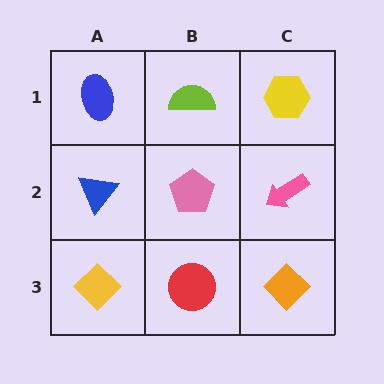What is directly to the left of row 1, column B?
A blue ellipse.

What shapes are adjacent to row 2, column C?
A yellow hexagon (row 1, column C), an orange diamond (row 3, column C), a pink pentagon (row 2, column B).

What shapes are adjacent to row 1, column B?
A pink pentagon (row 2, column B), a blue ellipse (row 1, column A), a yellow hexagon (row 1, column C).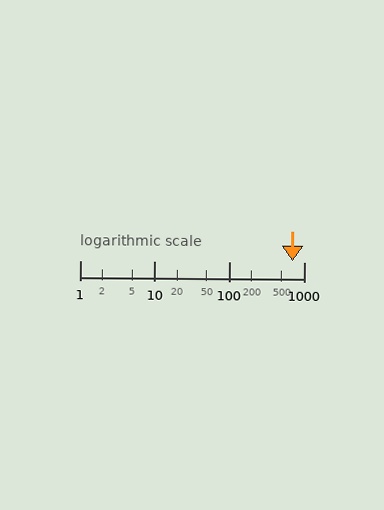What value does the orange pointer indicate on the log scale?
The pointer indicates approximately 700.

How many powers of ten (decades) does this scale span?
The scale spans 3 decades, from 1 to 1000.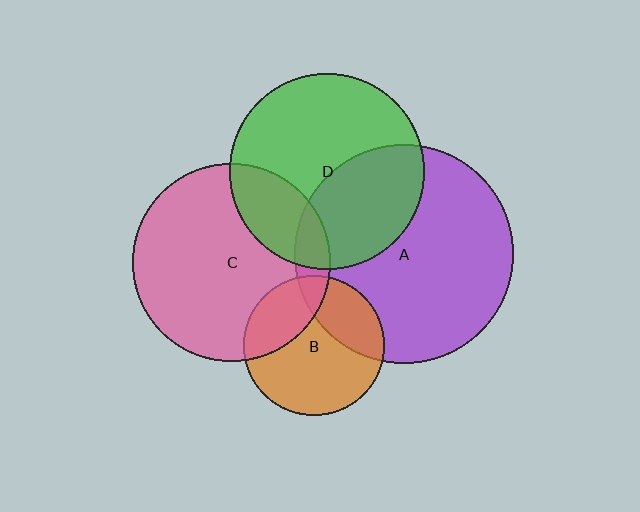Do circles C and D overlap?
Yes.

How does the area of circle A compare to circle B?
Approximately 2.4 times.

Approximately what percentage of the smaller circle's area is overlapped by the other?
Approximately 20%.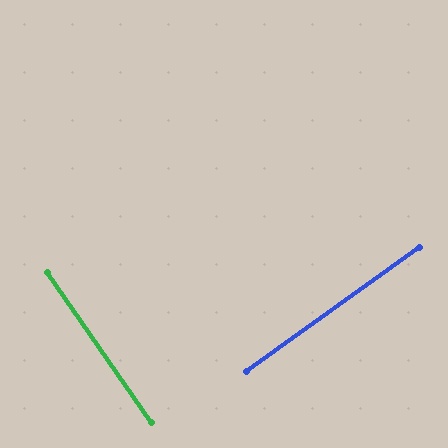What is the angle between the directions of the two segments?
Approximately 89 degrees.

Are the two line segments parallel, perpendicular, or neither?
Perpendicular — they meet at approximately 89°.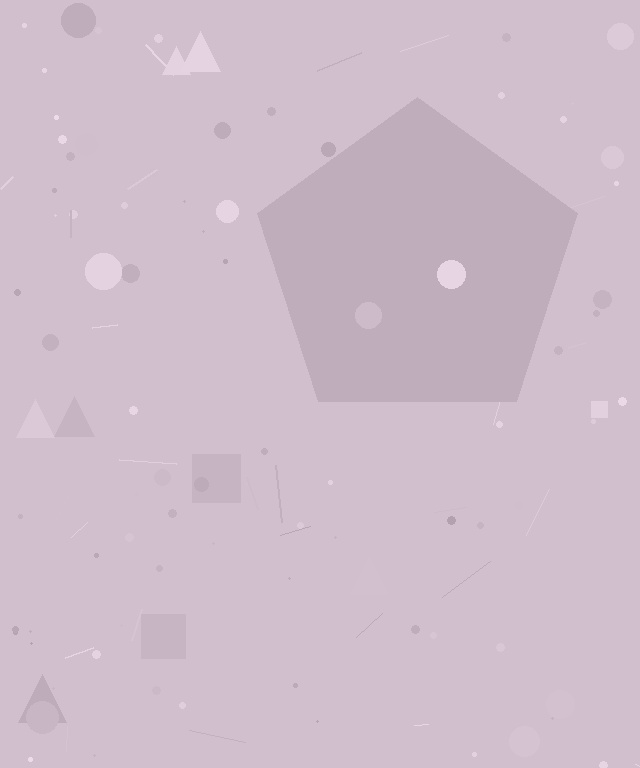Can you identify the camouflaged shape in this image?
The camouflaged shape is a pentagon.